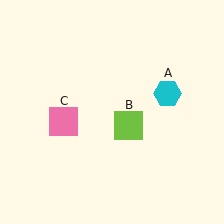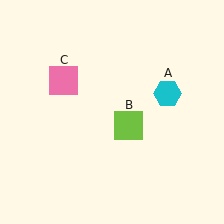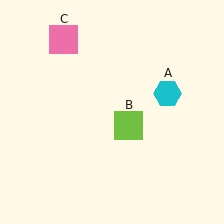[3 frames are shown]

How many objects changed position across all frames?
1 object changed position: pink square (object C).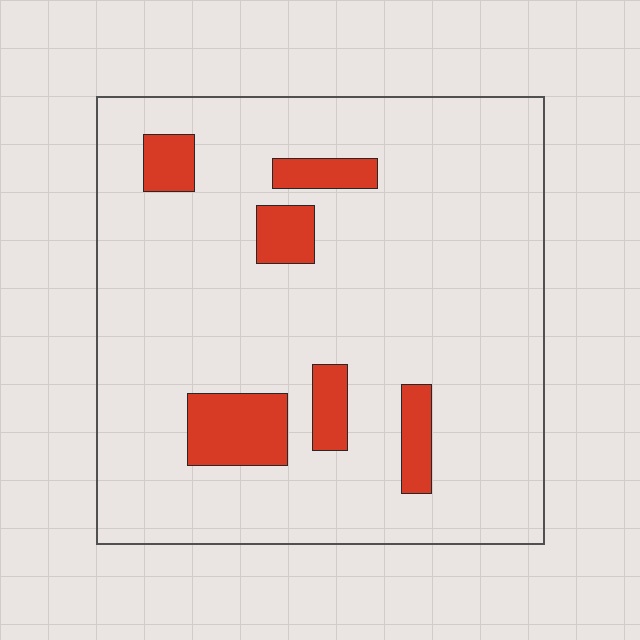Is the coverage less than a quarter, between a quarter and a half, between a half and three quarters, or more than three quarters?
Less than a quarter.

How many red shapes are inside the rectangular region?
6.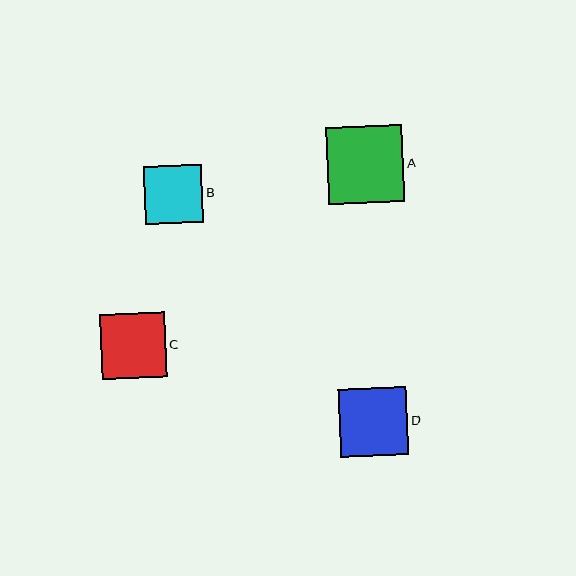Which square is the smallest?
Square B is the smallest with a size of approximately 58 pixels.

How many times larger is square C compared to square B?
Square C is approximately 1.1 times the size of square B.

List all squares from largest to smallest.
From largest to smallest: A, D, C, B.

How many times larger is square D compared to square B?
Square D is approximately 1.2 times the size of square B.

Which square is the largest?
Square A is the largest with a size of approximately 77 pixels.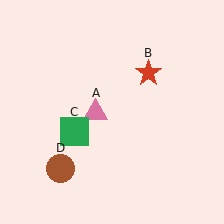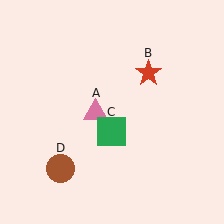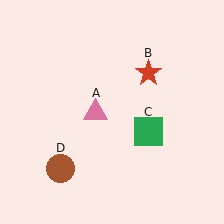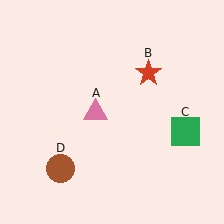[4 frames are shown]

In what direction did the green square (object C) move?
The green square (object C) moved right.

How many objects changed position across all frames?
1 object changed position: green square (object C).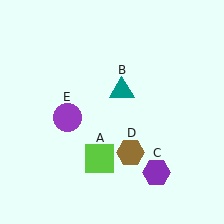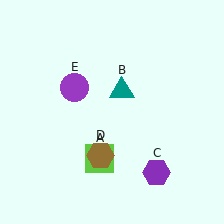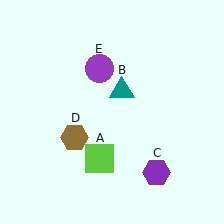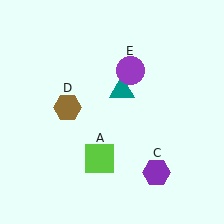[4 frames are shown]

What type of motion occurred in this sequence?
The brown hexagon (object D), purple circle (object E) rotated clockwise around the center of the scene.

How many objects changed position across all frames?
2 objects changed position: brown hexagon (object D), purple circle (object E).